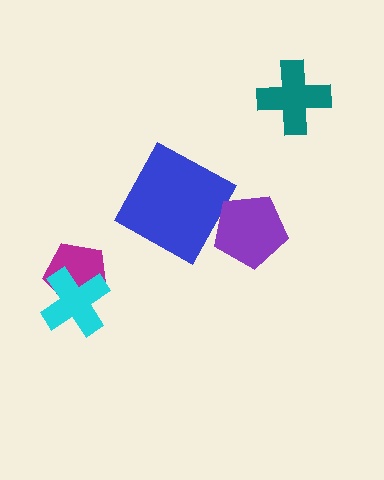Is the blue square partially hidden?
No, no other shape covers it.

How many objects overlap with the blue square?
0 objects overlap with the blue square.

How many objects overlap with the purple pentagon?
0 objects overlap with the purple pentagon.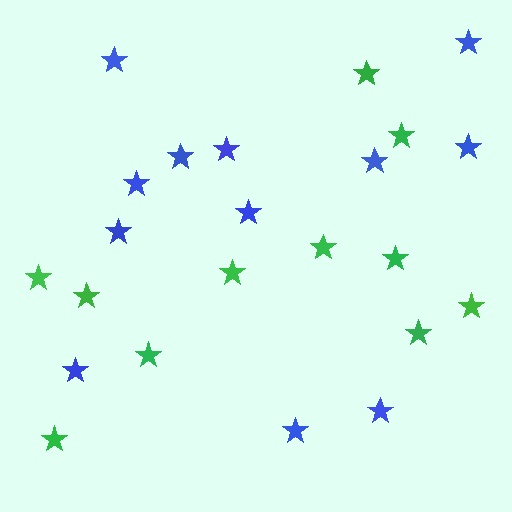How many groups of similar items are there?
There are 2 groups: one group of blue stars (12) and one group of green stars (11).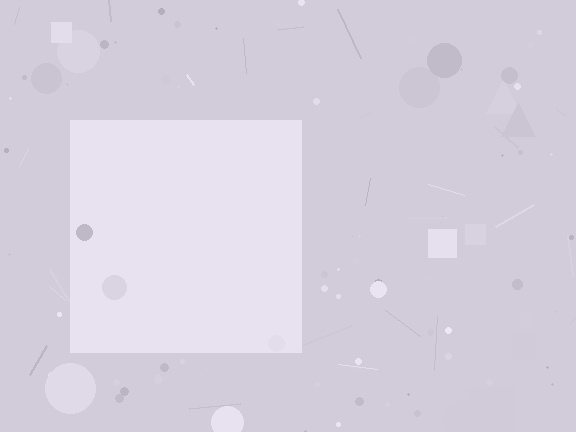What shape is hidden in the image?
A square is hidden in the image.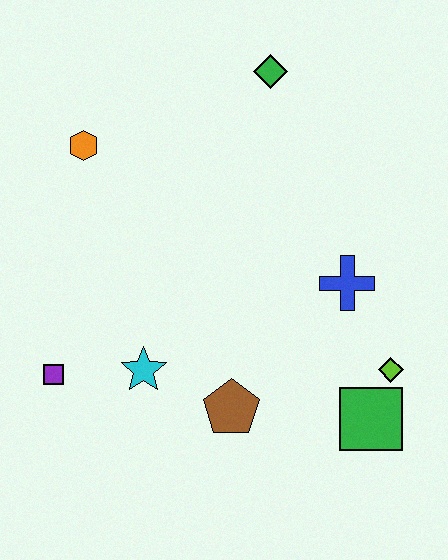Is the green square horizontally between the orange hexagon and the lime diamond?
Yes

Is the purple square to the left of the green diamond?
Yes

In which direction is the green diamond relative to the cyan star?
The green diamond is above the cyan star.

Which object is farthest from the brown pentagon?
The green diamond is farthest from the brown pentagon.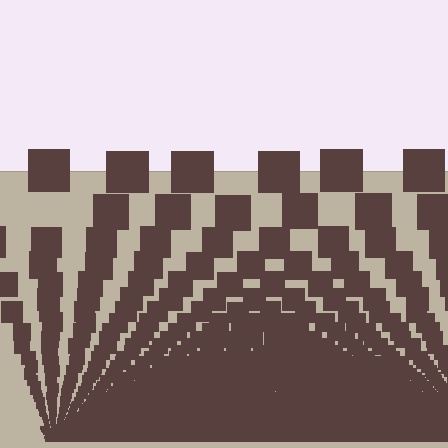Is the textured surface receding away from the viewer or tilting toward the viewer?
The surface appears to tilt toward the viewer. Texture elements get larger and sparser toward the top.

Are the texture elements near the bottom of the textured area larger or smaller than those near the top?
Smaller. The gradient is inverted — elements near the bottom are smaller and denser.